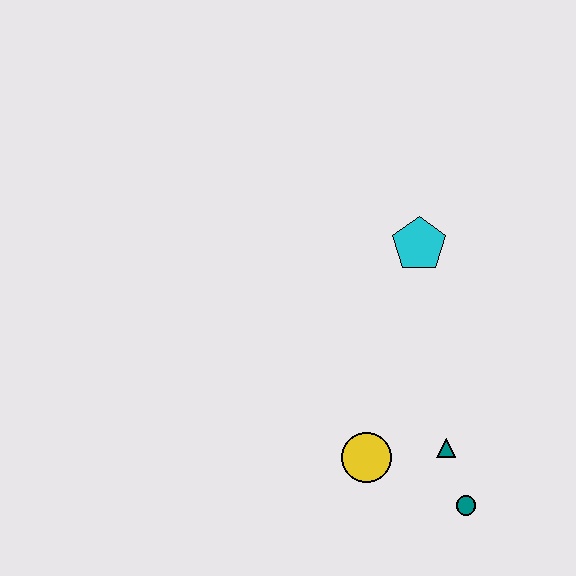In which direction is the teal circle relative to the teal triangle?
The teal circle is below the teal triangle.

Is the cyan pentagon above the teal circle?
Yes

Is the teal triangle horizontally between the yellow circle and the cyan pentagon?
No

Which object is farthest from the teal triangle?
The cyan pentagon is farthest from the teal triangle.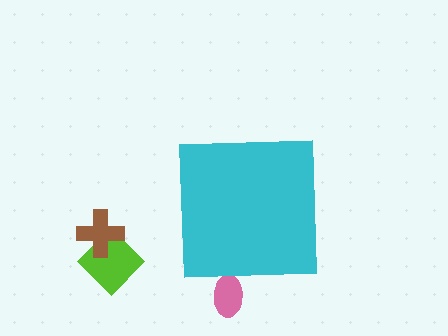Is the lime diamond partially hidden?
No, the lime diamond is fully visible.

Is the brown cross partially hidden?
No, the brown cross is fully visible.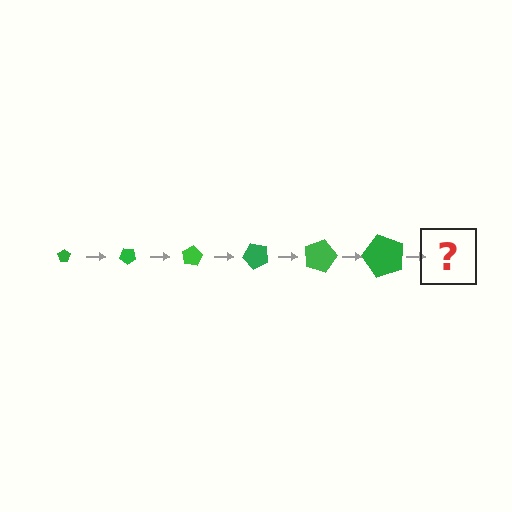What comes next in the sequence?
The next element should be a pentagon, larger than the previous one and rotated 240 degrees from the start.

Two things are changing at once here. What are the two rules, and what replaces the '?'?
The two rules are that the pentagon grows larger each step and it rotates 40 degrees each step. The '?' should be a pentagon, larger than the previous one and rotated 240 degrees from the start.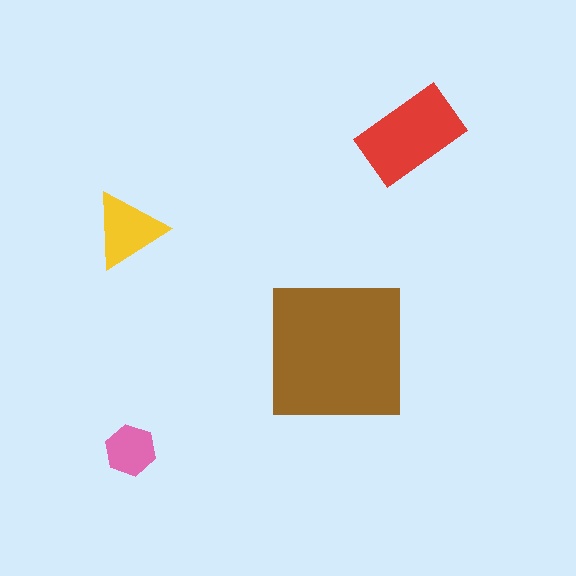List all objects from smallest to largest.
The pink hexagon, the yellow triangle, the red rectangle, the brown square.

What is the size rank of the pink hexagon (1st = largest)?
4th.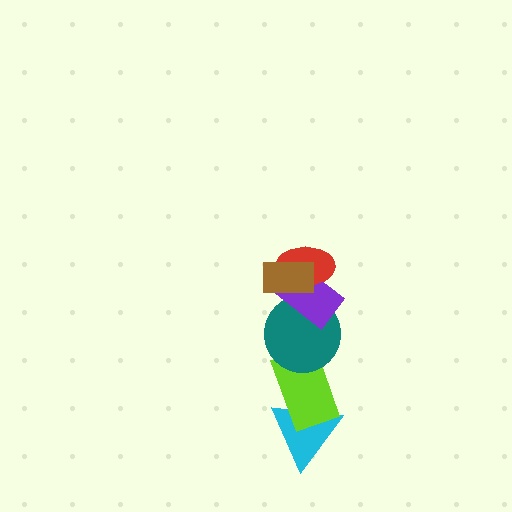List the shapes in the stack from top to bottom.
From top to bottom: the brown rectangle, the red ellipse, the purple rectangle, the teal circle, the lime rectangle, the cyan triangle.